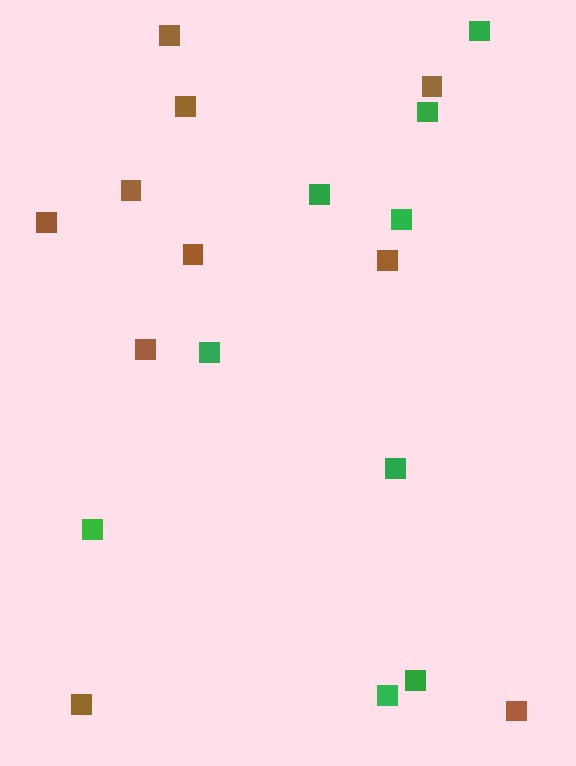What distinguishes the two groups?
There are 2 groups: one group of green squares (9) and one group of brown squares (10).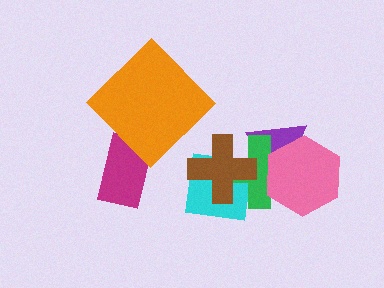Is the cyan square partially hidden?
Yes, it is partially covered by another shape.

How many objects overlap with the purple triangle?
3 objects overlap with the purple triangle.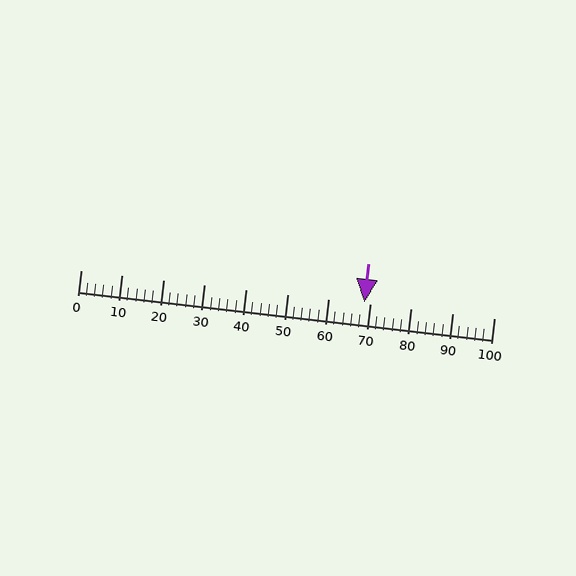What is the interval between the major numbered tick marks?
The major tick marks are spaced 10 units apart.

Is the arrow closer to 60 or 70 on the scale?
The arrow is closer to 70.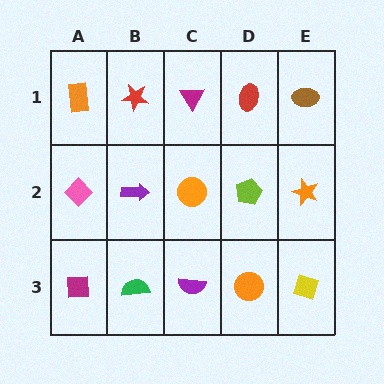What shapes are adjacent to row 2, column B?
A red star (row 1, column B), a green semicircle (row 3, column B), a pink diamond (row 2, column A), an orange circle (row 2, column C).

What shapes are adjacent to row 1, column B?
A purple arrow (row 2, column B), an orange rectangle (row 1, column A), a magenta triangle (row 1, column C).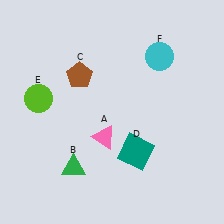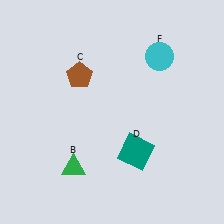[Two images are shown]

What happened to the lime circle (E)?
The lime circle (E) was removed in Image 2. It was in the top-left area of Image 1.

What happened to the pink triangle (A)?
The pink triangle (A) was removed in Image 2. It was in the bottom-left area of Image 1.